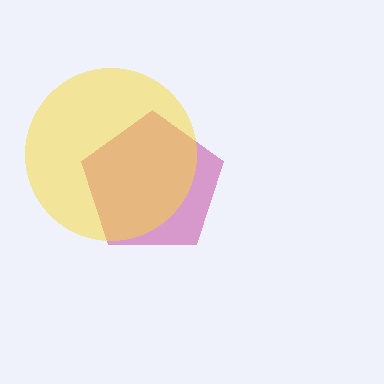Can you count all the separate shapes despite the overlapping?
Yes, there are 2 separate shapes.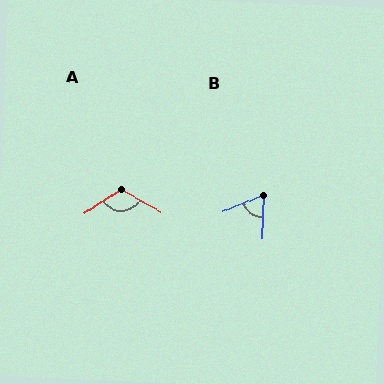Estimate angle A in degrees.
Approximately 117 degrees.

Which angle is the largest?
A, at approximately 117 degrees.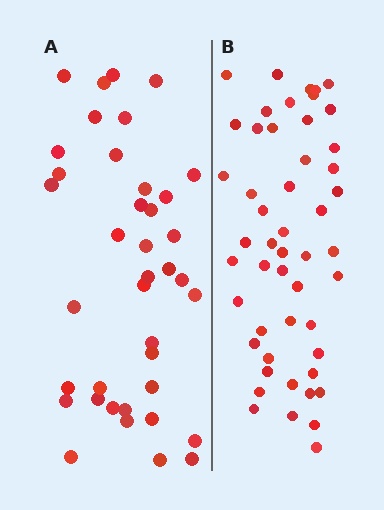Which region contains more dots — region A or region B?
Region B (the right region) has more dots.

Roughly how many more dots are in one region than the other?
Region B has roughly 12 or so more dots than region A.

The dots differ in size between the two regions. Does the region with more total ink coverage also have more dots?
No. Region A has more total ink coverage because its dots are larger, but region B actually contains more individual dots. Total area can be misleading — the number of items is what matters here.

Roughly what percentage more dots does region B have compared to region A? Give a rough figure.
About 30% more.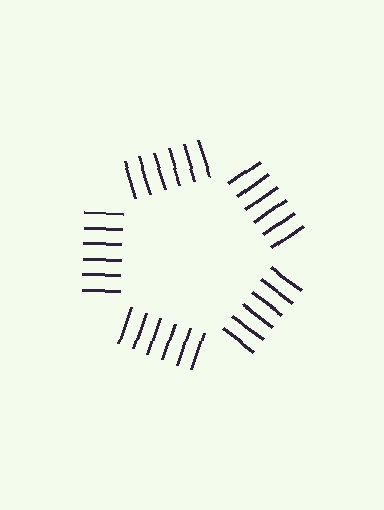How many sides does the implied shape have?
5 sides — the line-ends trace a pentagon.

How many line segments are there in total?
30 — 6 along each of the 5 edges.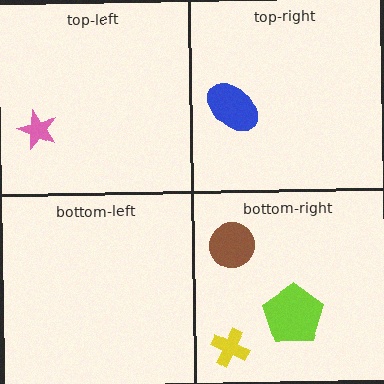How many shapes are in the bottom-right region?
3.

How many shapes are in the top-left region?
1.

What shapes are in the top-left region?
The pink star.